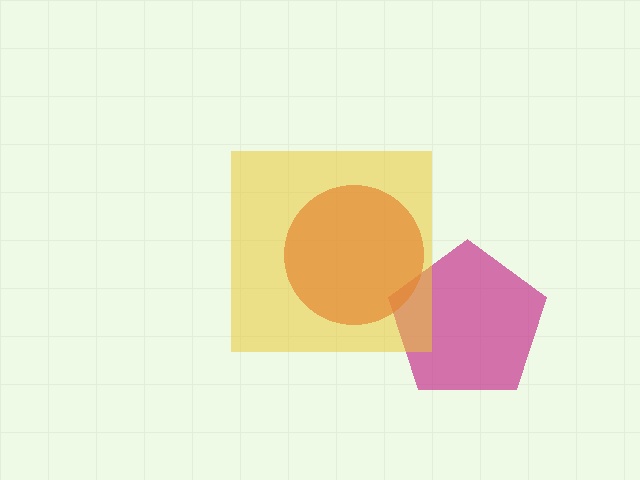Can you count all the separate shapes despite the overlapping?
Yes, there are 3 separate shapes.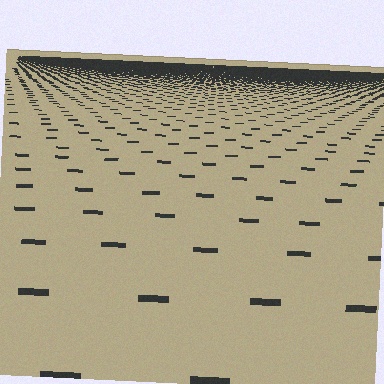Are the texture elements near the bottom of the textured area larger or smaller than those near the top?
Larger. Near the bottom, elements are closer to the viewer and appear at a bigger on-screen size.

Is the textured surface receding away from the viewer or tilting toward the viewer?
The surface is receding away from the viewer. Texture elements get smaller and denser toward the top.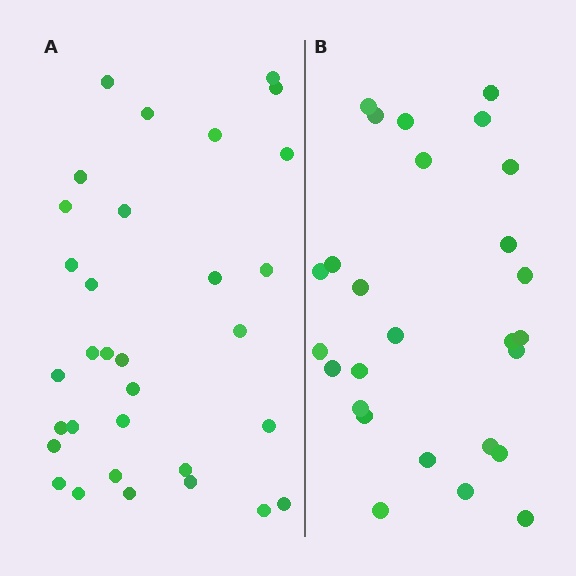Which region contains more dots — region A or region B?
Region A (the left region) has more dots.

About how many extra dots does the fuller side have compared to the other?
Region A has about 5 more dots than region B.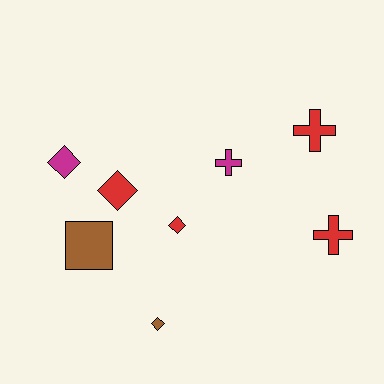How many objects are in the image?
There are 8 objects.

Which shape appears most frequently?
Diamond, with 4 objects.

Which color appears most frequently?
Red, with 4 objects.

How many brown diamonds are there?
There is 1 brown diamond.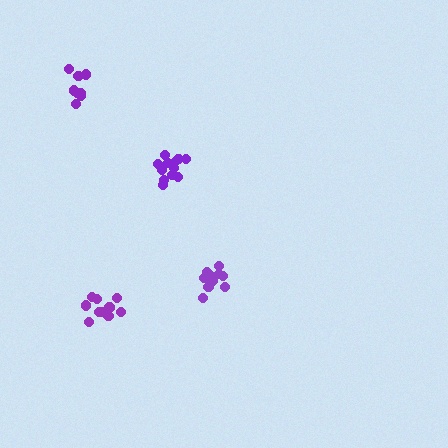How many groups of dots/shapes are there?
There are 4 groups.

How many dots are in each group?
Group 1: 12 dots, Group 2: 12 dots, Group 3: 10 dots, Group 4: 8 dots (42 total).